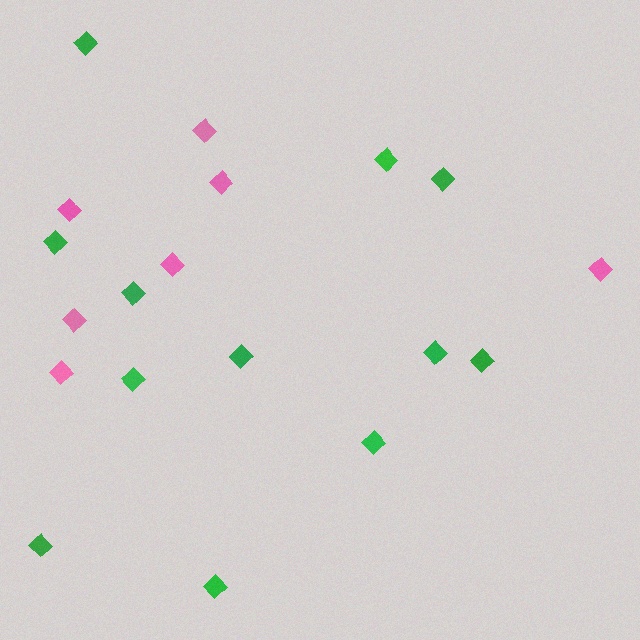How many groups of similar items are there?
There are 2 groups: one group of pink diamonds (7) and one group of green diamonds (12).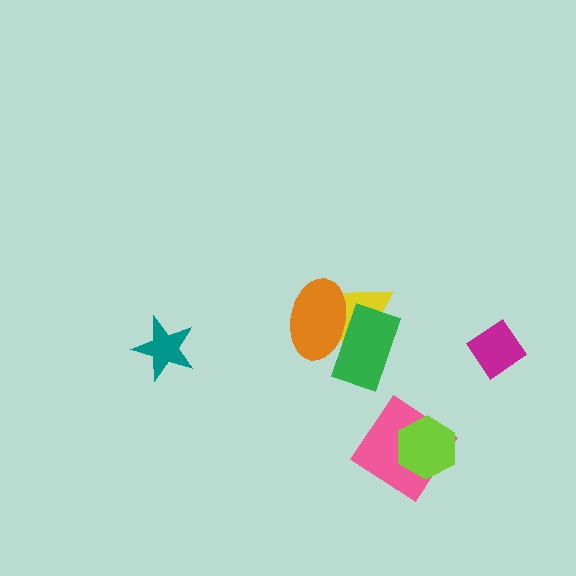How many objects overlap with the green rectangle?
2 objects overlap with the green rectangle.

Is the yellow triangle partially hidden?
Yes, it is partially covered by another shape.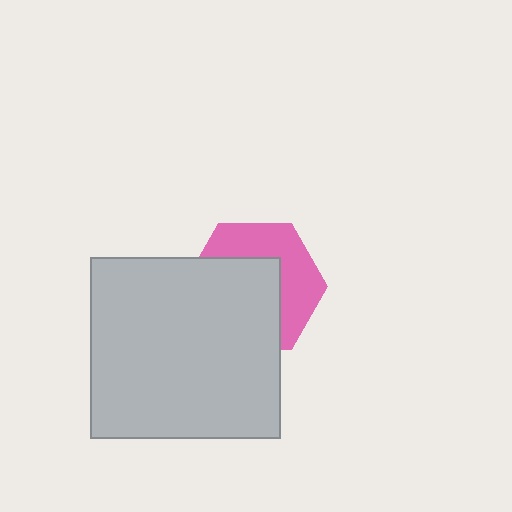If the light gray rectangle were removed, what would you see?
You would see the complete pink hexagon.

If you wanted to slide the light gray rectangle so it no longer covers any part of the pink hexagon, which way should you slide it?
Slide it toward the lower-left — that is the most direct way to separate the two shapes.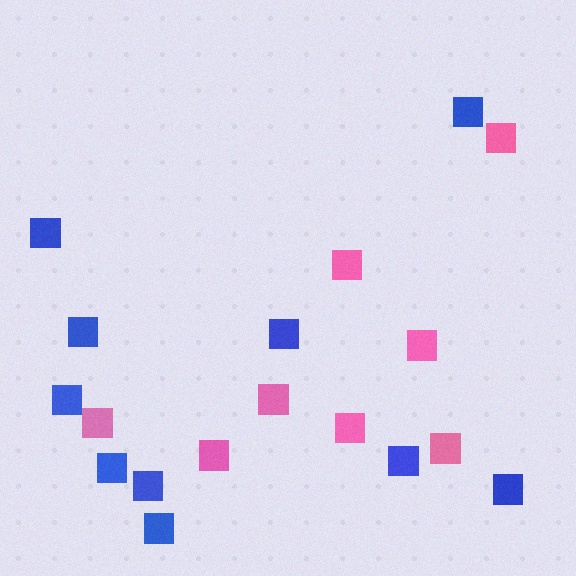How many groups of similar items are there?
There are 2 groups: one group of blue squares (10) and one group of pink squares (8).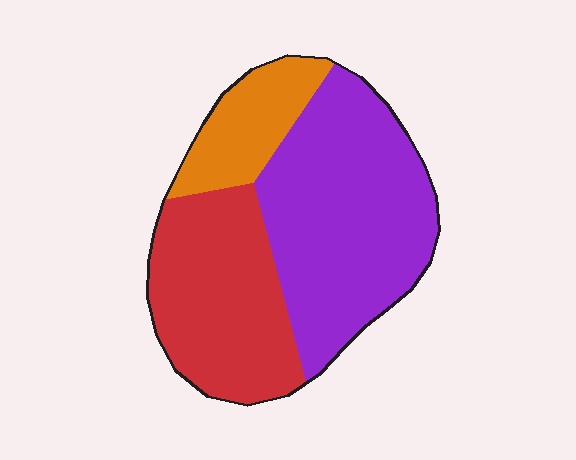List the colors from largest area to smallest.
From largest to smallest: purple, red, orange.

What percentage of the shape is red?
Red covers roughly 35% of the shape.